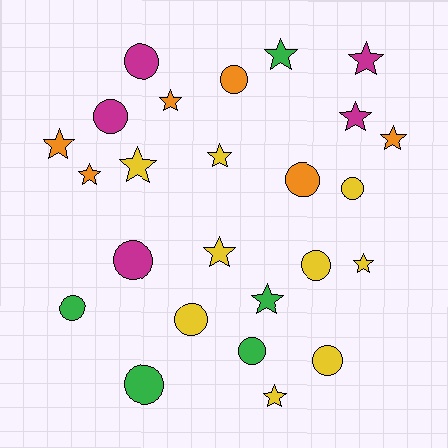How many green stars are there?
There are 2 green stars.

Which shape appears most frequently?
Star, with 13 objects.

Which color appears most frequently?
Yellow, with 9 objects.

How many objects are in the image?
There are 25 objects.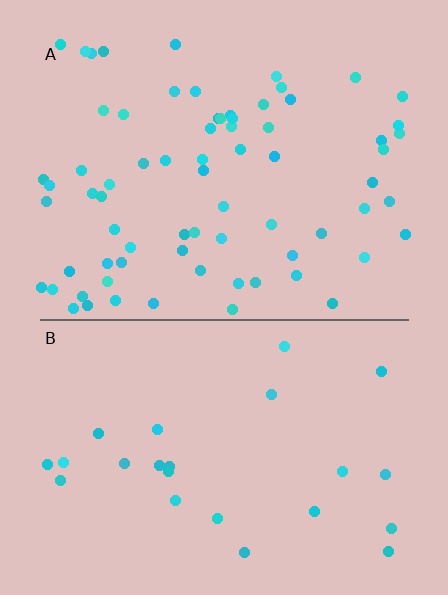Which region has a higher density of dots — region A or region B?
A (the top).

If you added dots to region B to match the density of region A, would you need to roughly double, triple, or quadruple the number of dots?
Approximately triple.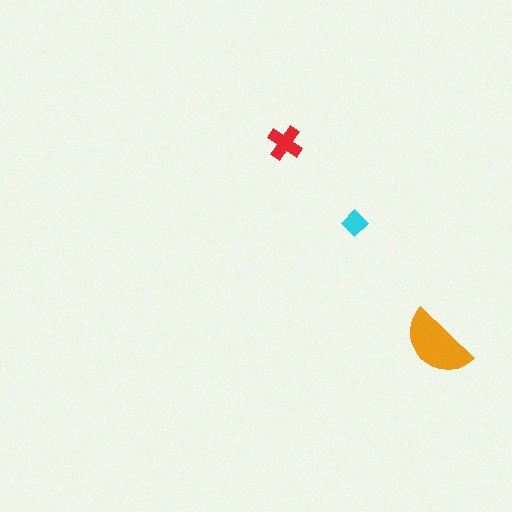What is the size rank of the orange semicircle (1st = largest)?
1st.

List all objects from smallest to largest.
The cyan diamond, the red cross, the orange semicircle.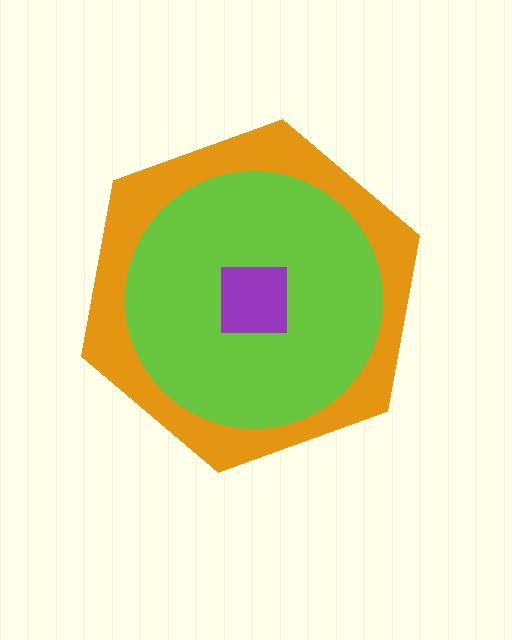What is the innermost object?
The purple square.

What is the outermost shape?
The orange hexagon.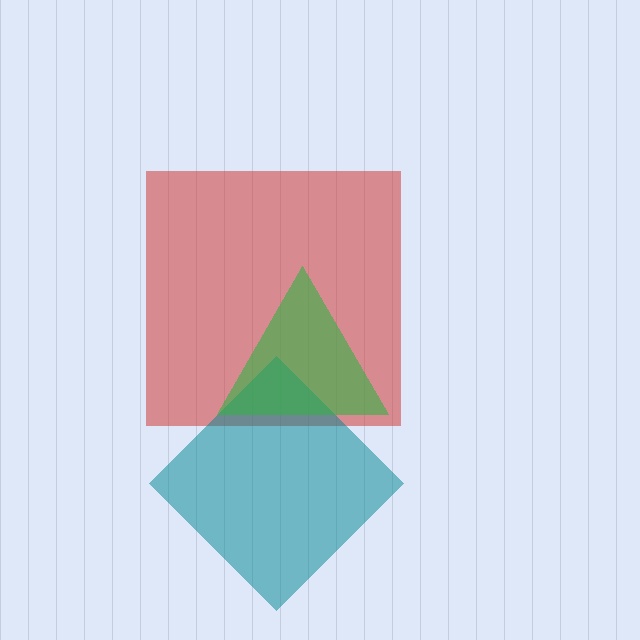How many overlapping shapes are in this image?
There are 3 overlapping shapes in the image.